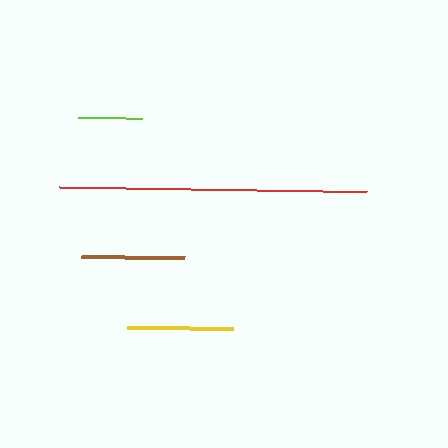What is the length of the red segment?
The red segment is approximately 308 pixels long.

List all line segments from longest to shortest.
From longest to shortest: red, yellow, brown, lime.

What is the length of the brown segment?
The brown segment is approximately 103 pixels long.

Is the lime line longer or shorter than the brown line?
The brown line is longer than the lime line.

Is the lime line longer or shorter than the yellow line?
The yellow line is longer than the lime line.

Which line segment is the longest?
The red line is the longest at approximately 308 pixels.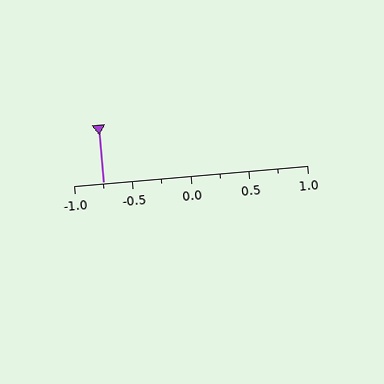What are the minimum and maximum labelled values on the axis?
The axis runs from -1.0 to 1.0.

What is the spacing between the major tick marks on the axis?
The major ticks are spaced 0.5 apart.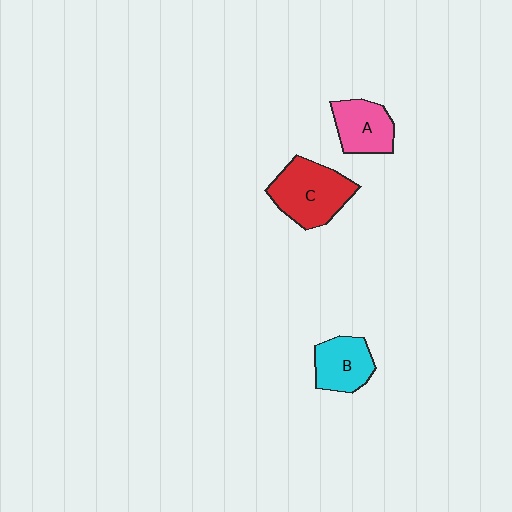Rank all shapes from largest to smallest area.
From largest to smallest: C (red), A (pink), B (cyan).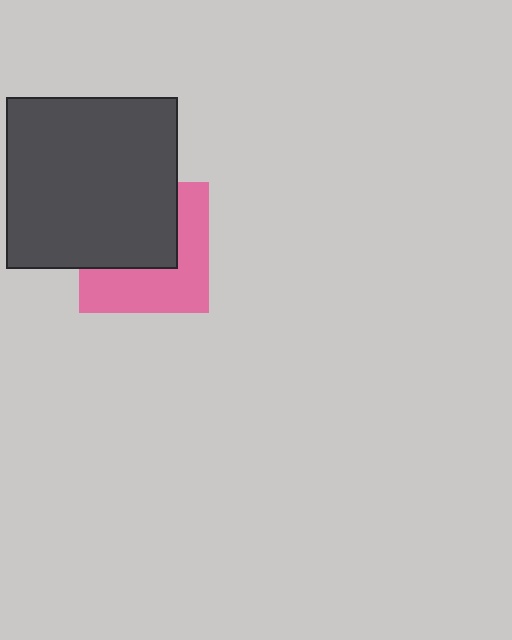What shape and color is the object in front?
The object in front is a dark gray square.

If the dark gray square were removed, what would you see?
You would see the complete pink square.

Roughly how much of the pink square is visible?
About half of it is visible (roughly 50%).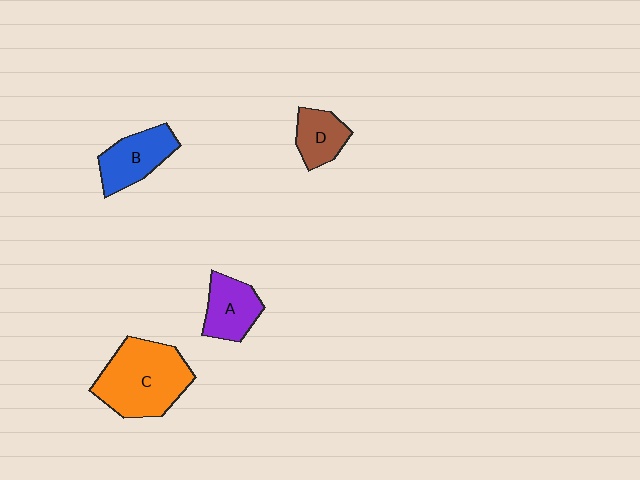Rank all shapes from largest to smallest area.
From largest to smallest: C (orange), B (blue), A (purple), D (brown).